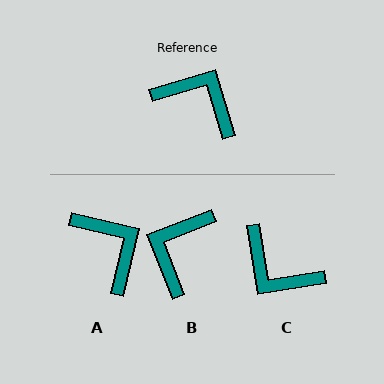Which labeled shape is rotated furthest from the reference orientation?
C, about 172 degrees away.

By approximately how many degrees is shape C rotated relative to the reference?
Approximately 172 degrees counter-clockwise.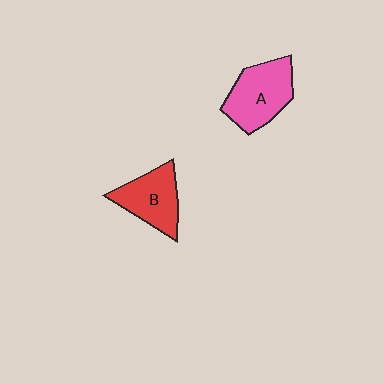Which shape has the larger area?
Shape A (pink).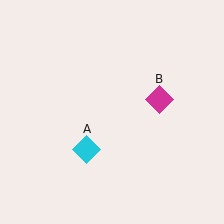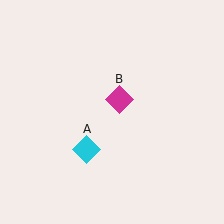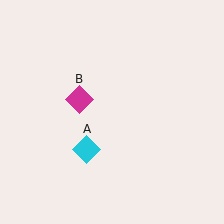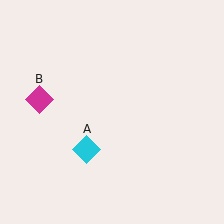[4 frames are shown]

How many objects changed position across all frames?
1 object changed position: magenta diamond (object B).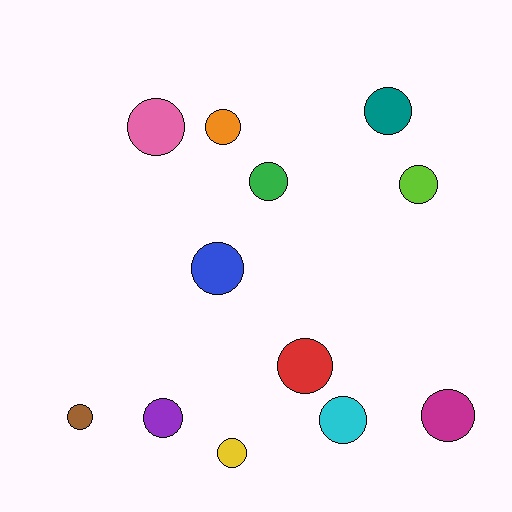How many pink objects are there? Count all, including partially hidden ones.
There is 1 pink object.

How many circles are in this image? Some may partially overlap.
There are 12 circles.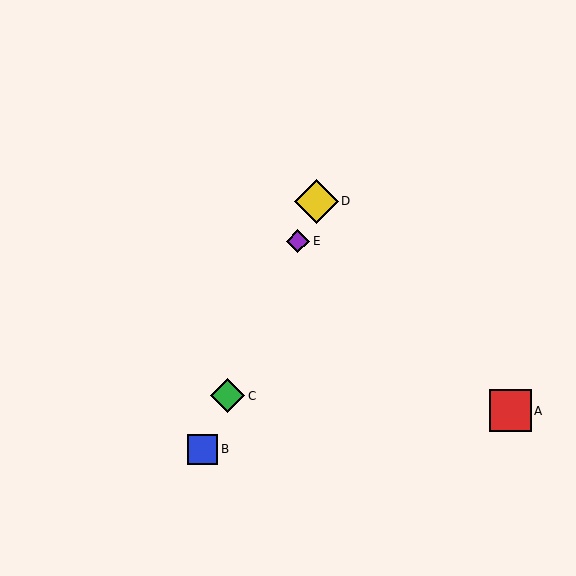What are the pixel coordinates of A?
Object A is at (510, 411).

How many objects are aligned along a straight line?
4 objects (B, C, D, E) are aligned along a straight line.